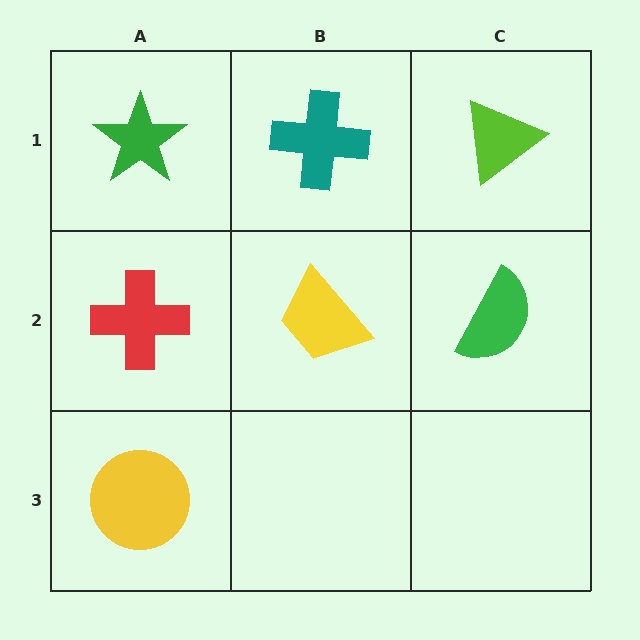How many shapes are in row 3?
1 shape.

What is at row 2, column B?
A yellow trapezoid.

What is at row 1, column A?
A green star.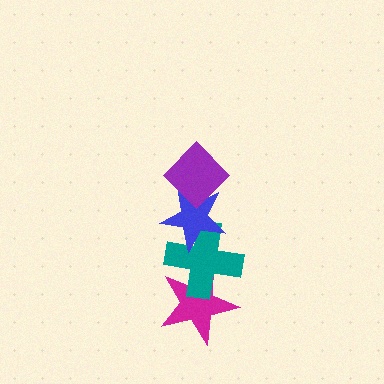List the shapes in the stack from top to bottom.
From top to bottom: the purple diamond, the blue star, the teal cross, the magenta star.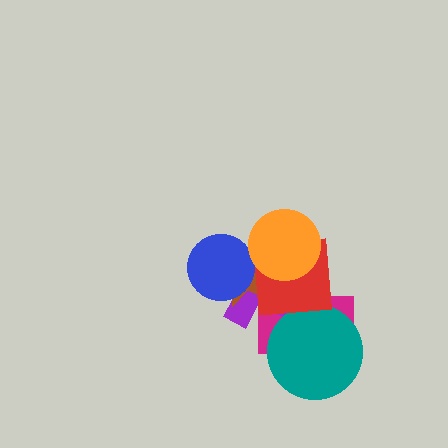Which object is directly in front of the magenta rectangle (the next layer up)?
The purple cross is directly in front of the magenta rectangle.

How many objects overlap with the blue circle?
2 objects overlap with the blue circle.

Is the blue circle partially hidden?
No, no other shape covers it.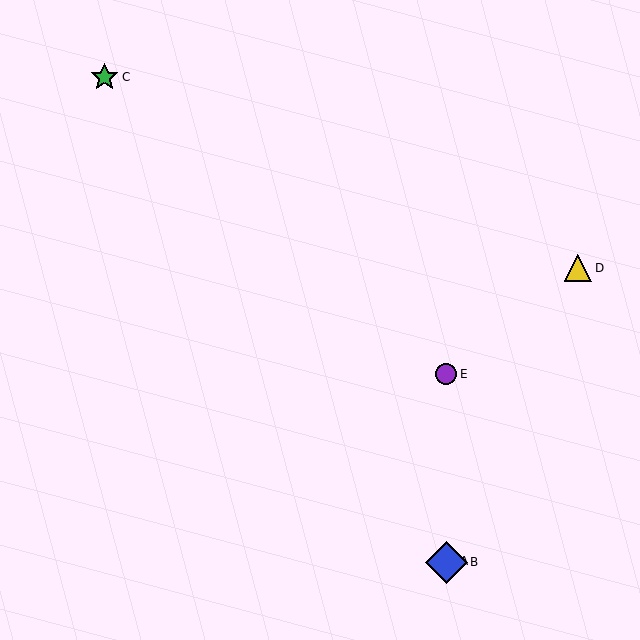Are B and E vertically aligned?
Yes, both are at x≈446.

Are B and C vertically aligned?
No, B is at x≈446 and C is at x≈104.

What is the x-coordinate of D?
Object D is at x≈578.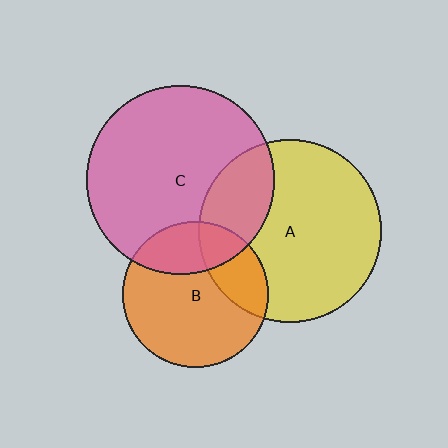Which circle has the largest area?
Circle C (pink).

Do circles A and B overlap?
Yes.